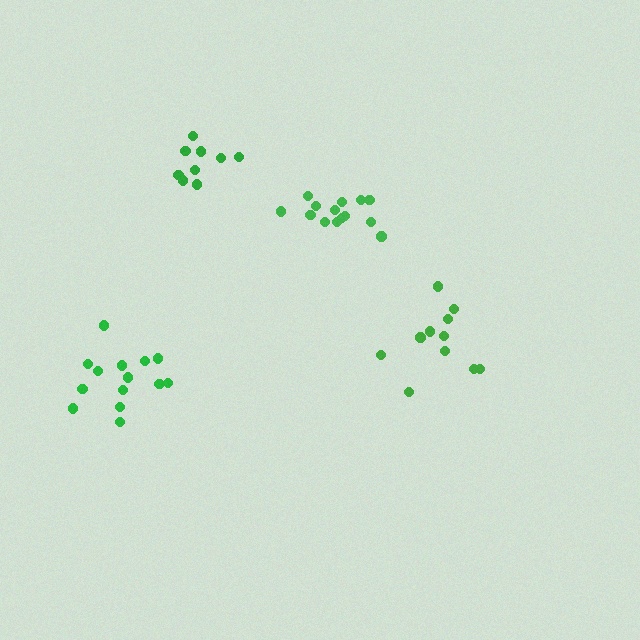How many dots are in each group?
Group 1: 14 dots, Group 2: 14 dots, Group 3: 11 dots, Group 4: 9 dots (48 total).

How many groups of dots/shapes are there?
There are 4 groups.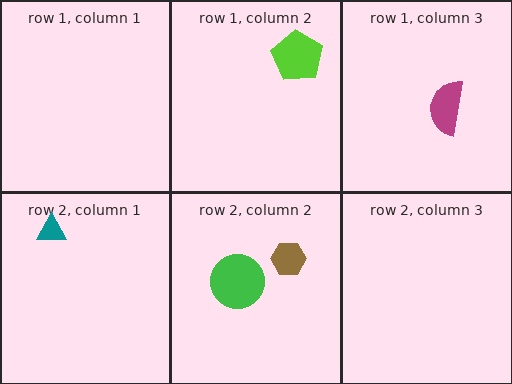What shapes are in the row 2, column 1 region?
The teal triangle.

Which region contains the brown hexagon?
The row 2, column 2 region.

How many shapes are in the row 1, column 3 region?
1.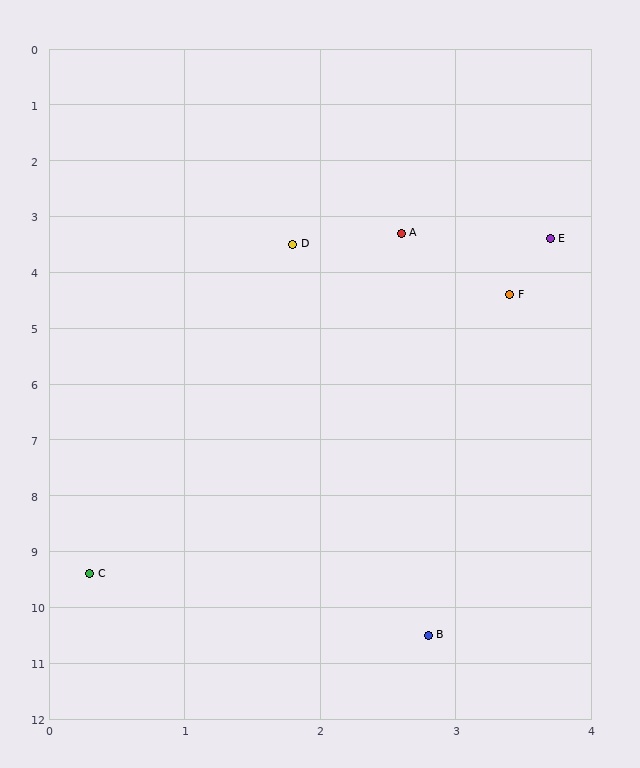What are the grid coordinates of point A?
Point A is at approximately (2.6, 3.3).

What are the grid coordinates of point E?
Point E is at approximately (3.7, 3.4).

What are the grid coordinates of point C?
Point C is at approximately (0.3, 9.4).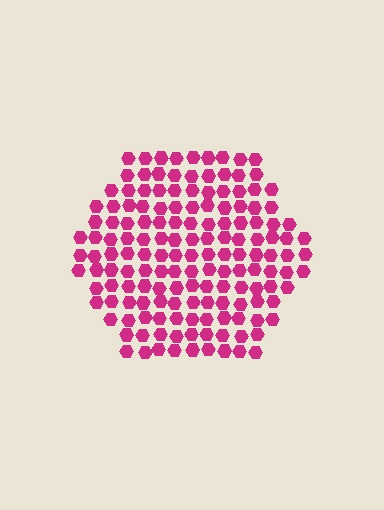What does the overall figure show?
The overall figure shows a hexagon.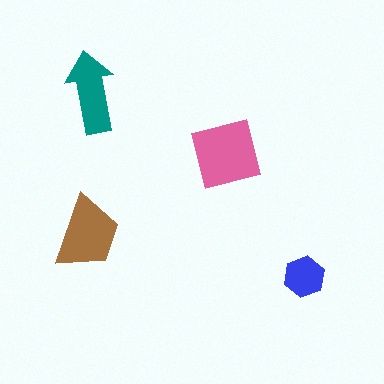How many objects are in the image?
There are 4 objects in the image.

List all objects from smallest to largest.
The blue hexagon, the teal arrow, the brown trapezoid, the pink square.